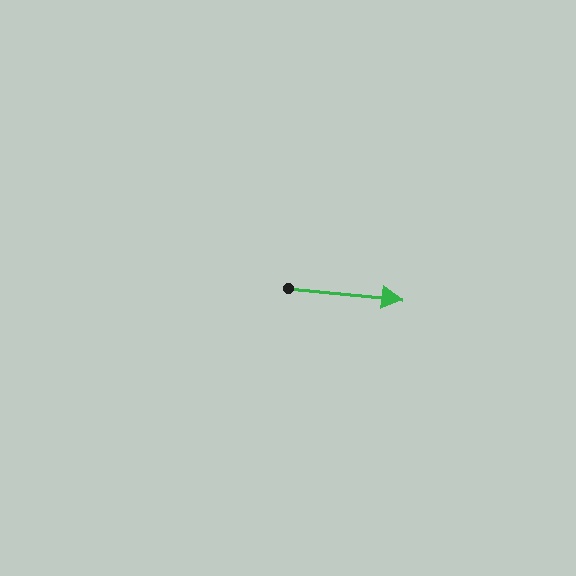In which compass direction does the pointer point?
East.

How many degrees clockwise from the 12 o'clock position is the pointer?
Approximately 96 degrees.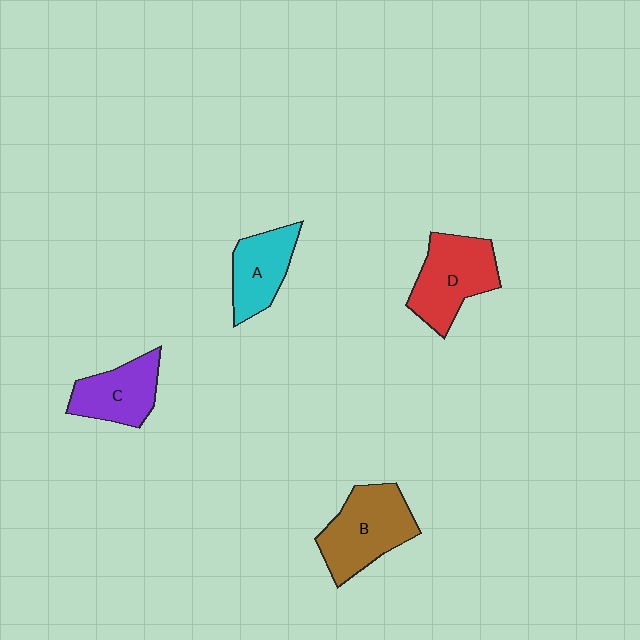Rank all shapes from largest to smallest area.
From largest to smallest: B (brown), D (red), C (purple), A (cyan).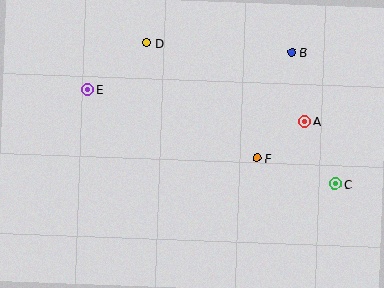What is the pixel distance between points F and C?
The distance between F and C is 83 pixels.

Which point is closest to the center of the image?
Point F at (257, 158) is closest to the center.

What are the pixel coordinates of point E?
Point E is at (88, 89).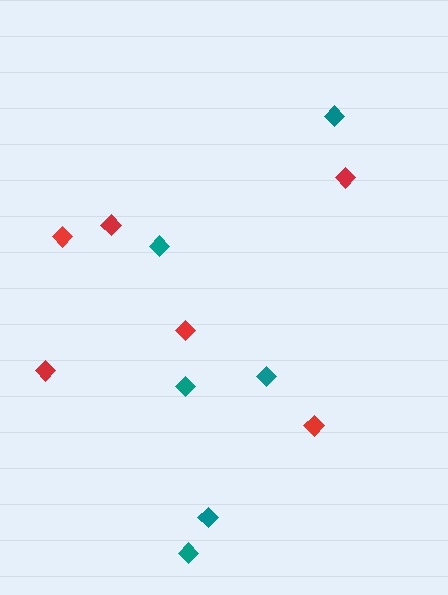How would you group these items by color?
There are 2 groups: one group of red diamonds (6) and one group of teal diamonds (6).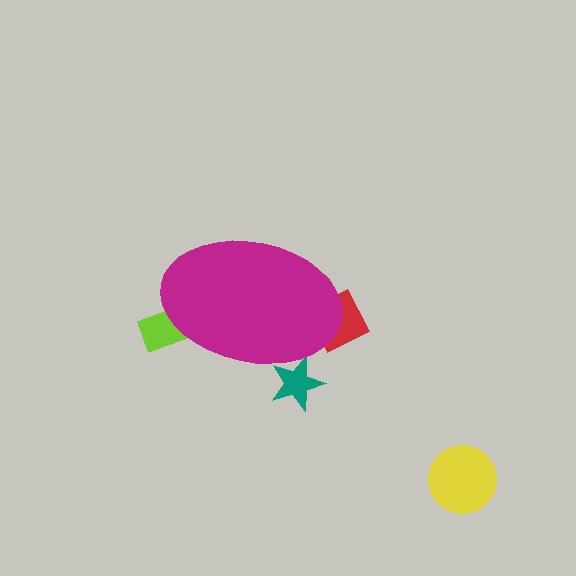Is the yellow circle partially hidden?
No, the yellow circle is fully visible.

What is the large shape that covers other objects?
A magenta ellipse.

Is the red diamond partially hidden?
Yes, the red diamond is partially hidden behind the magenta ellipse.